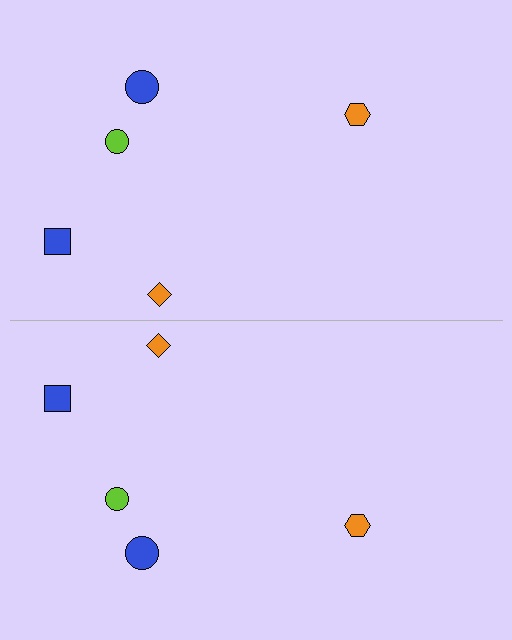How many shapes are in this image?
There are 10 shapes in this image.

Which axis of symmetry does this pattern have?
The pattern has a horizontal axis of symmetry running through the center of the image.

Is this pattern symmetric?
Yes, this pattern has bilateral (reflection) symmetry.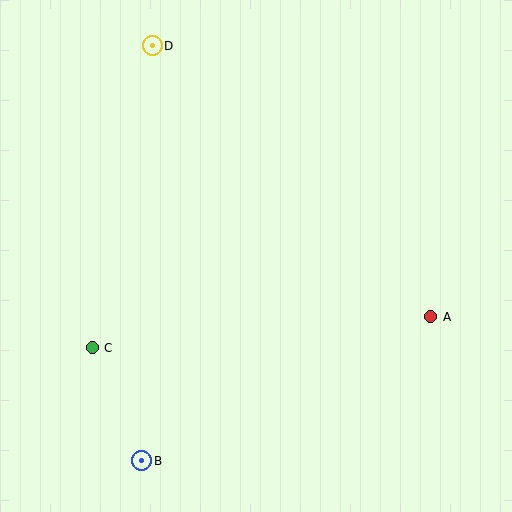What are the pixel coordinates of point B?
Point B is at (142, 461).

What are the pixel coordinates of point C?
Point C is at (92, 348).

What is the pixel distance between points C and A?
The distance between C and A is 340 pixels.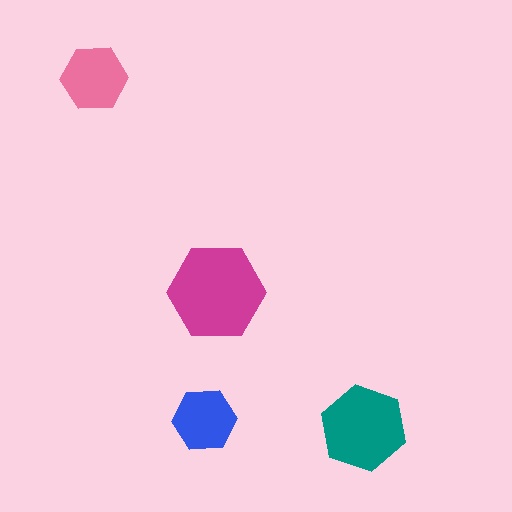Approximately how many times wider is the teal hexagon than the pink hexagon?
About 1.5 times wider.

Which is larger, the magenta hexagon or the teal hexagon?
The magenta one.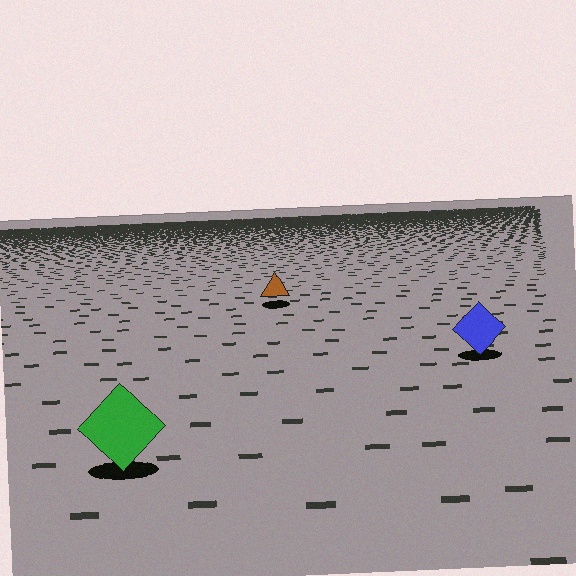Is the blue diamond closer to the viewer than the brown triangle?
Yes. The blue diamond is closer — you can tell from the texture gradient: the ground texture is coarser near it.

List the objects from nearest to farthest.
From nearest to farthest: the green diamond, the blue diamond, the brown triangle.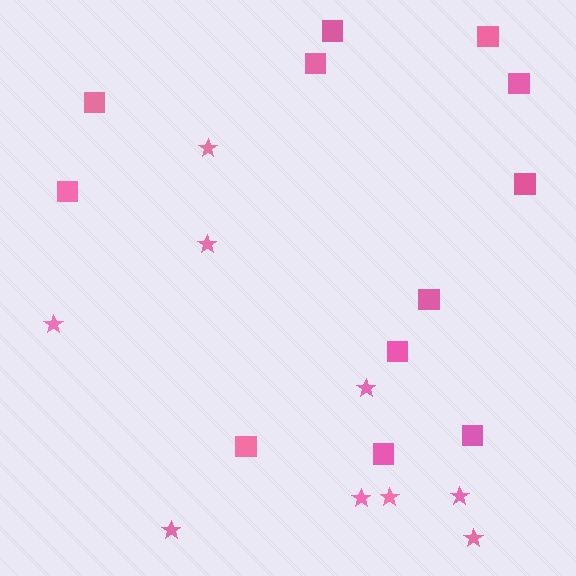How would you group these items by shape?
There are 2 groups: one group of squares (12) and one group of stars (9).